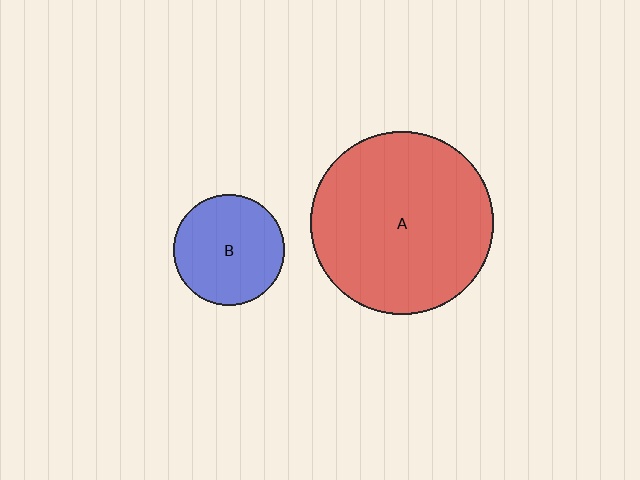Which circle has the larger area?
Circle A (red).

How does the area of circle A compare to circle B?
Approximately 2.7 times.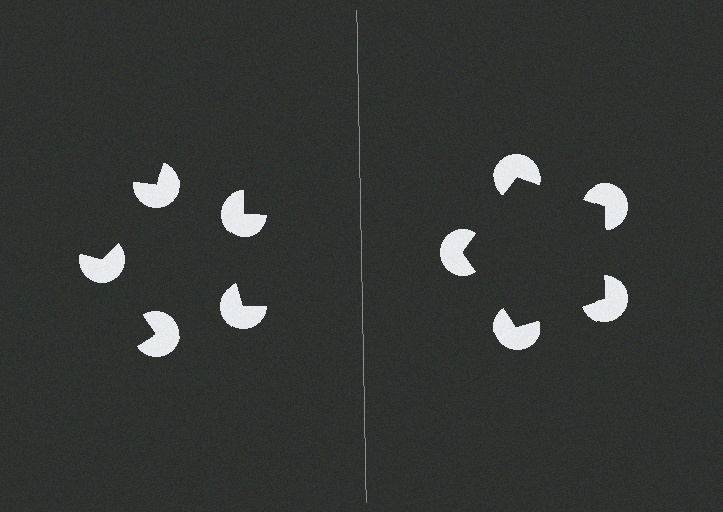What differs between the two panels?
The pac-man discs are positioned identically on both sides; only the wedge orientations differ. On the right they align to a pentagon; on the left they are misaligned.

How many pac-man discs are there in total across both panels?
10 — 5 on each side.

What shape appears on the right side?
An illusory pentagon.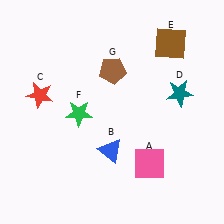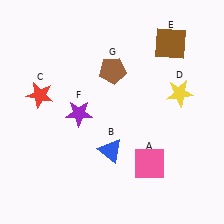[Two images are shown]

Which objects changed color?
D changed from teal to yellow. F changed from green to purple.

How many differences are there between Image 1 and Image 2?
There are 2 differences between the two images.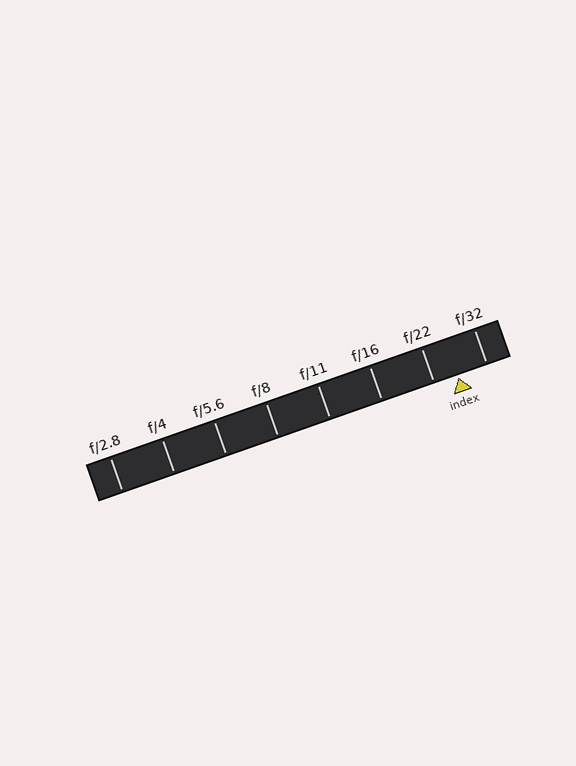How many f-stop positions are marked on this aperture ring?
There are 8 f-stop positions marked.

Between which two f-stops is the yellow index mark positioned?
The index mark is between f/22 and f/32.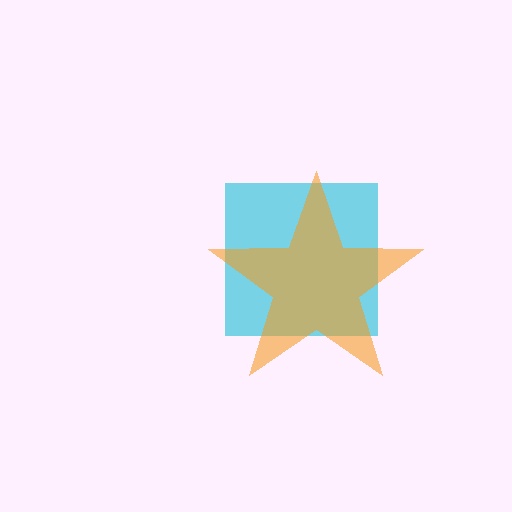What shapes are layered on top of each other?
The layered shapes are: a cyan square, an orange star.